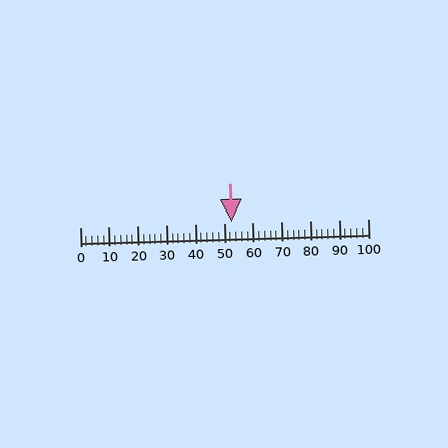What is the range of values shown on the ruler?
The ruler shows values from 0 to 100.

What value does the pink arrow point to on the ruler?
The pink arrow points to approximately 52.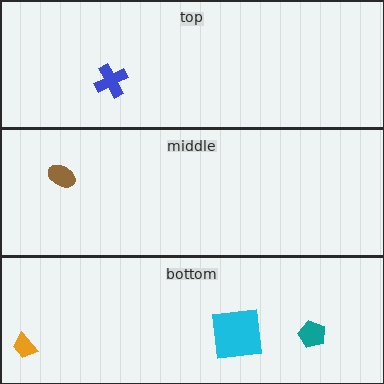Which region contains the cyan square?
The bottom region.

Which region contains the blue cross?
The top region.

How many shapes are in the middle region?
1.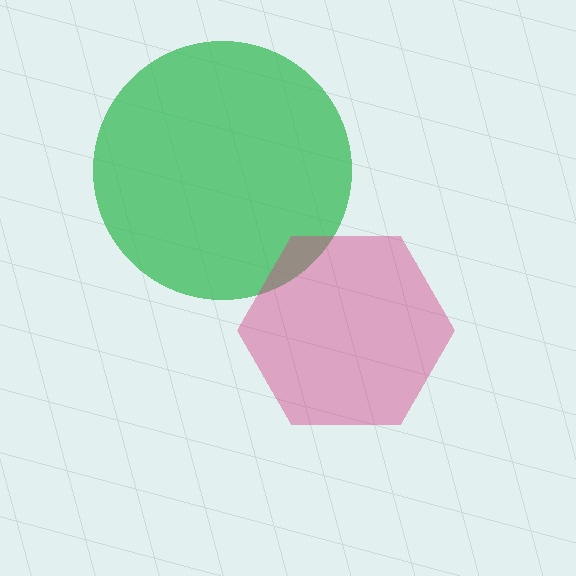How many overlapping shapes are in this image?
There are 2 overlapping shapes in the image.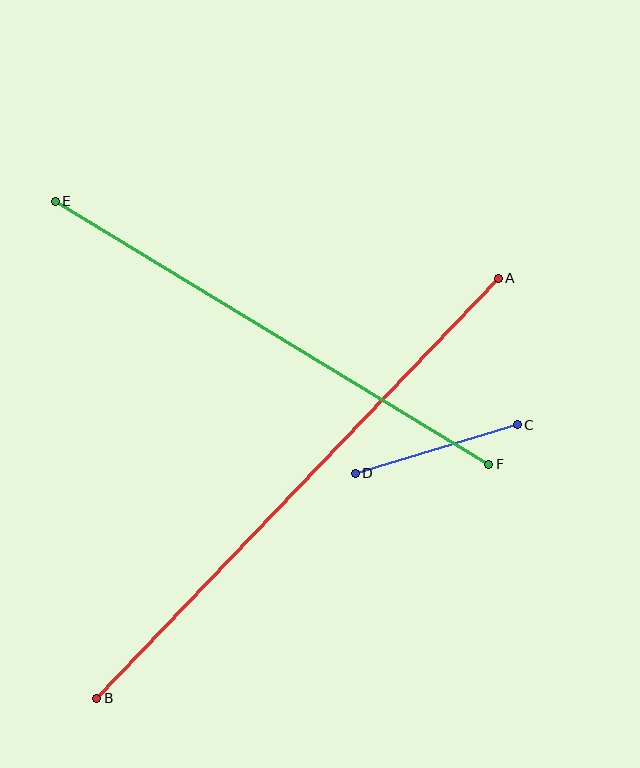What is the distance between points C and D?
The distance is approximately 169 pixels.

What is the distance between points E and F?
The distance is approximately 507 pixels.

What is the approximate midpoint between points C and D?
The midpoint is at approximately (436, 449) pixels.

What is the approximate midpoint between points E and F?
The midpoint is at approximately (272, 333) pixels.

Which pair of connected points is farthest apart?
Points A and B are farthest apart.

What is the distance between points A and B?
The distance is approximately 581 pixels.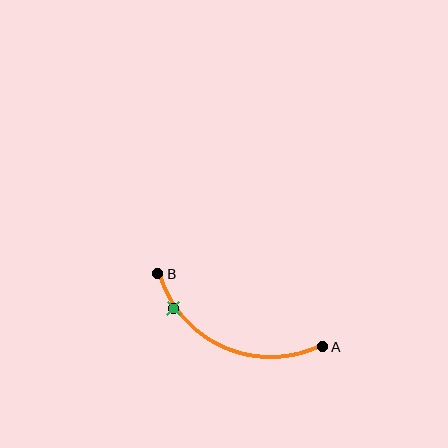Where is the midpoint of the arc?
The arc midpoint is the point on the curve farthest from the straight line joining A and B. It sits below that line.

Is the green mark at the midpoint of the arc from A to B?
No. The green mark lies on the arc but is closer to endpoint B. The arc midpoint would be at the point on the curve equidistant along the arc from both A and B.